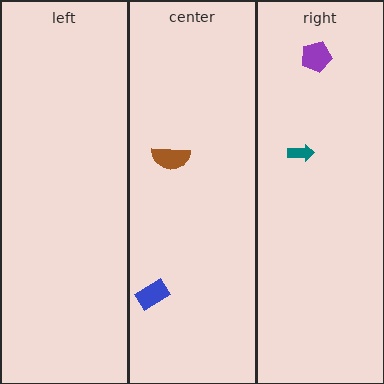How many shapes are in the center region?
2.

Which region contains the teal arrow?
The right region.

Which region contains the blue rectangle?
The center region.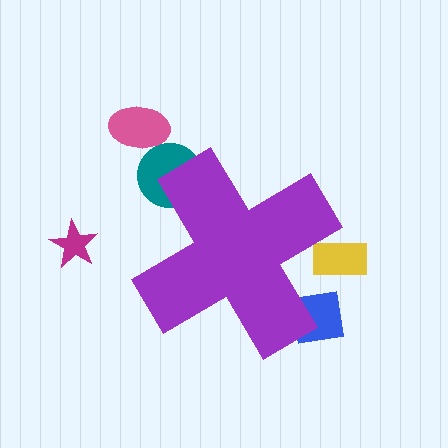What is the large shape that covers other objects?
A purple cross.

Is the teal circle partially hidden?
Yes, the teal circle is partially hidden behind the purple cross.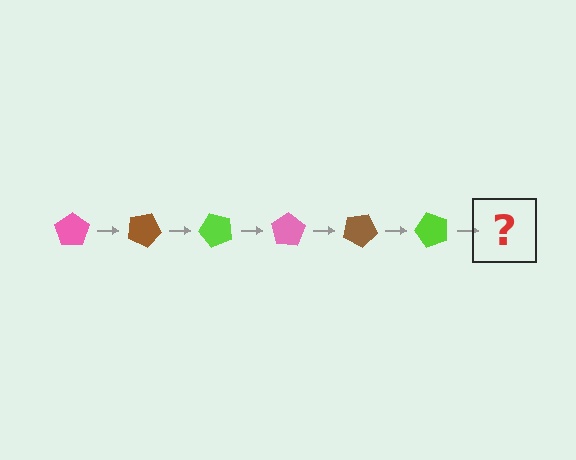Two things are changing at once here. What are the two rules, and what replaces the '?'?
The two rules are that it rotates 25 degrees each step and the color cycles through pink, brown, and lime. The '?' should be a pink pentagon, rotated 150 degrees from the start.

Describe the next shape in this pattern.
It should be a pink pentagon, rotated 150 degrees from the start.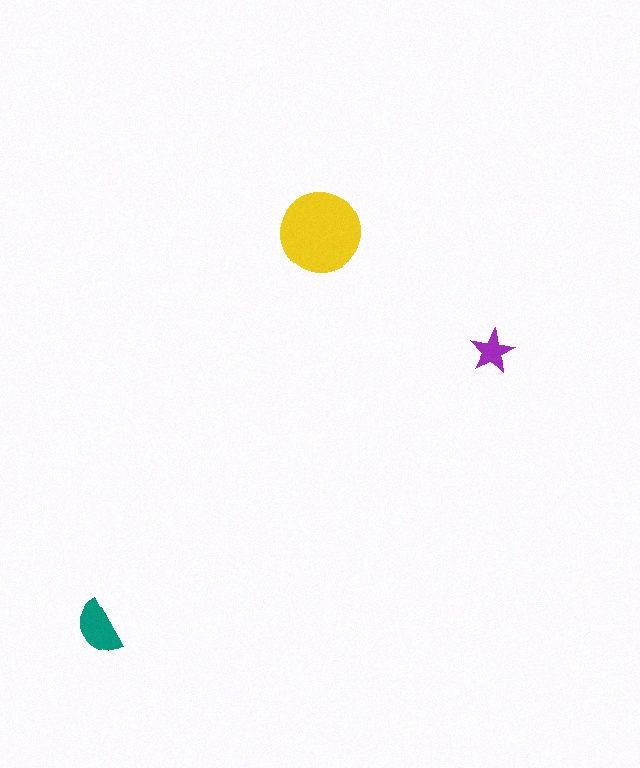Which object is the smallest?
The purple star.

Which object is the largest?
The yellow circle.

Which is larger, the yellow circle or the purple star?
The yellow circle.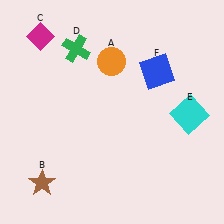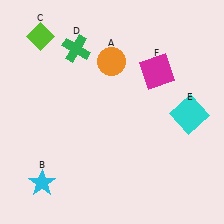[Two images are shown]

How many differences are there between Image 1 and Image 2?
There are 3 differences between the two images.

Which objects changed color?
B changed from brown to cyan. C changed from magenta to lime. F changed from blue to magenta.